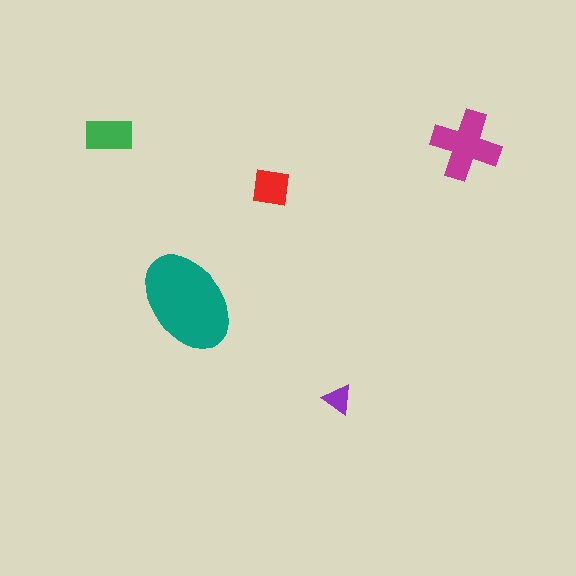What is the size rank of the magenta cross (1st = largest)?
2nd.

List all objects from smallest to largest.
The purple triangle, the red square, the green rectangle, the magenta cross, the teal ellipse.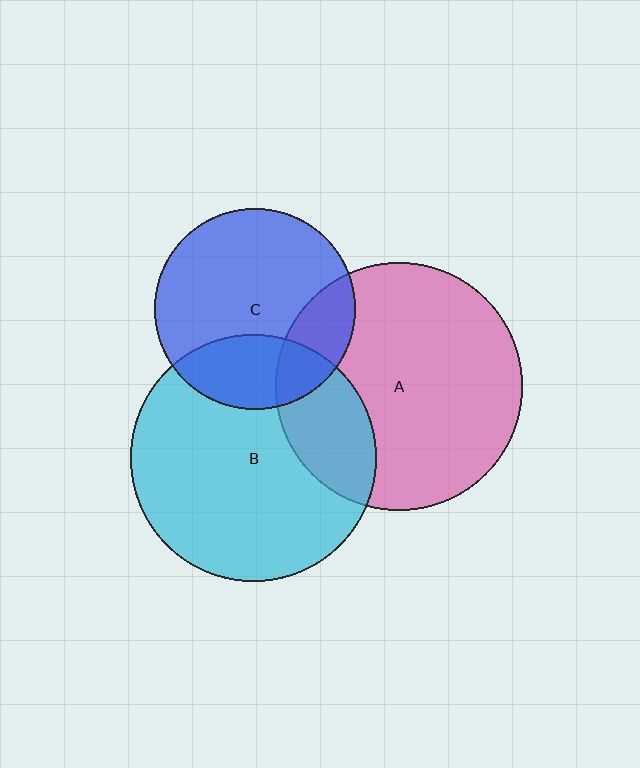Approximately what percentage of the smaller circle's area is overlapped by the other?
Approximately 20%.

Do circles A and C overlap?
Yes.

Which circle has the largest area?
Circle A (pink).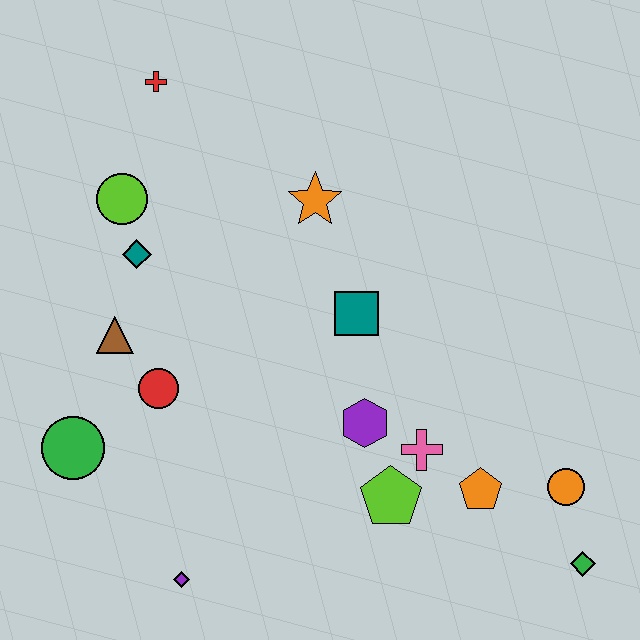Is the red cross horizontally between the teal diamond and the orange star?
Yes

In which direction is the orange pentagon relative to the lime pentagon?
The orange pentagon is to the right of the lime pentagon.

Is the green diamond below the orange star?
Yes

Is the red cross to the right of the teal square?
No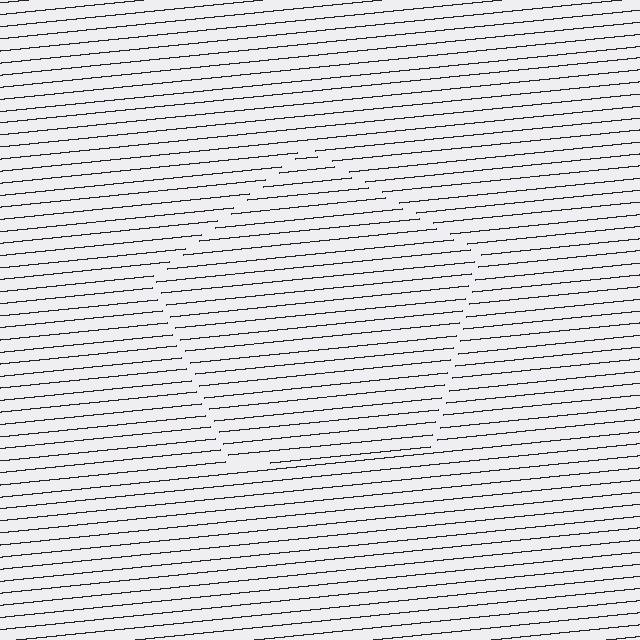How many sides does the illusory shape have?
5 sides — the line-ends trace a pentagon.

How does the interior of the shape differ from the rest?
The interior of the shape contains the same grating, shifted by half a period — the contour is defined by the phase discontinuity where line-ends from the inner and outer gratings abut.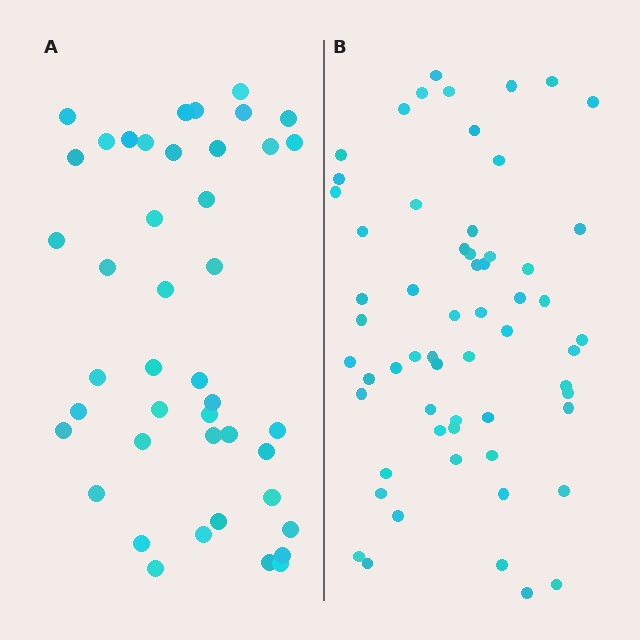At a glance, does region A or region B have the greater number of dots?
Region B (the right region) has more dots.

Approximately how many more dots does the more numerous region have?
Region B has approximately 15 more dots than region A.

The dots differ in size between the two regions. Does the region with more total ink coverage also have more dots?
No. Region A has more total ink coverage because its dots are larger, but region B actually contains more individual dots. Total area can be misleading — the number of items is what matters here.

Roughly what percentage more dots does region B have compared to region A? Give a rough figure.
About 40% more.